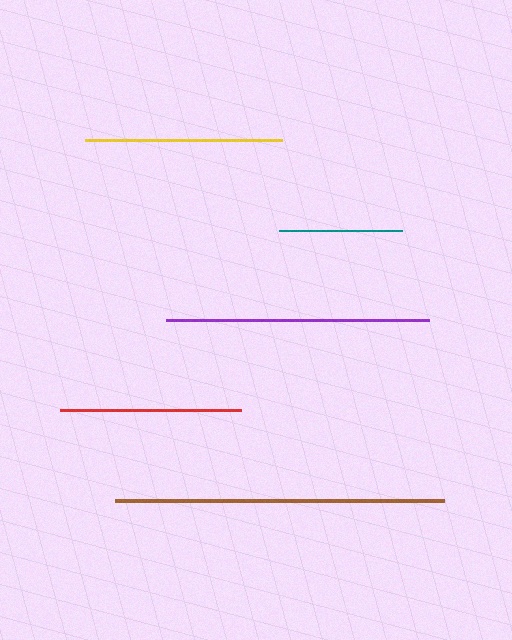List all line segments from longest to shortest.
From longest to shortest: brown, purple, yellow, red, teal.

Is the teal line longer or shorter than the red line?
The red line is longer than the teal line.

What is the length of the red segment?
The red segment is approximately 181 pixels long.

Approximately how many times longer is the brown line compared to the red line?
The brown line is approximately 1.8 times the length of the red line.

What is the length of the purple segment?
The purple segment is approximately 262 pixels long.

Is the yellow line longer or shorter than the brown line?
The brown line is longer than the yellow line.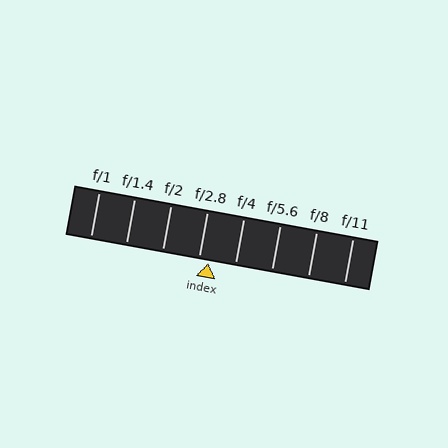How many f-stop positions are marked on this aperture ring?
There are 8 f-stop positions marked.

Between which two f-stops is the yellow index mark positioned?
The index mark is between f/2.8 and f/4.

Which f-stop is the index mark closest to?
The index mark is closest to f/2.8.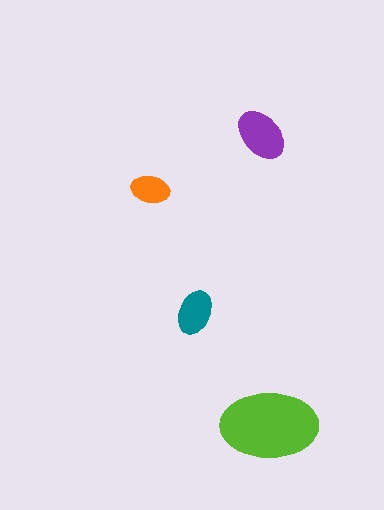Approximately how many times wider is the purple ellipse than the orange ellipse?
About 1.5 times wider.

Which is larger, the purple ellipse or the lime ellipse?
The lime one.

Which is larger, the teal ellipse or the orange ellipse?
The teal one.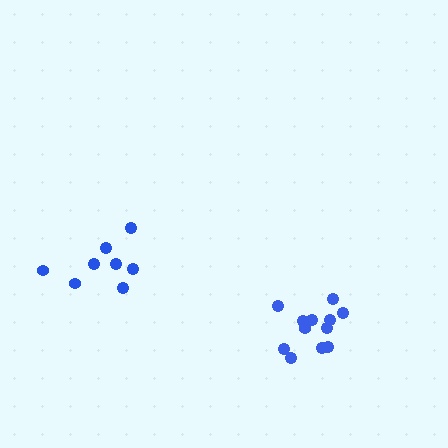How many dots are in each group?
Group 1: 8 dots, Group 2: 12 dots (20 total).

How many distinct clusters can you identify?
There are 2 distinct clusters.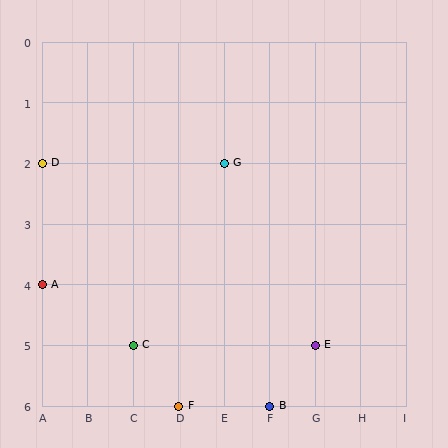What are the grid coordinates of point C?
Point C is at grid coordinates (C, 5).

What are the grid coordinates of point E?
Point E is at grid coordinates (G, 5).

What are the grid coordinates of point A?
Point A is at grid coordinates (A, 4).